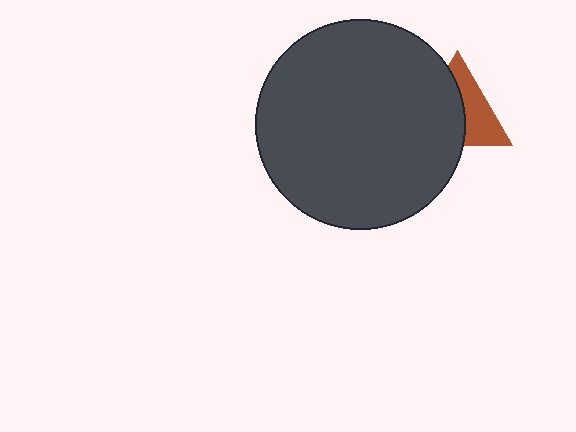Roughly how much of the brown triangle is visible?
About half of it is visible (roughly 45%).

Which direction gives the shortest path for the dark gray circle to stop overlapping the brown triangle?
Moving left gives the shortest separation.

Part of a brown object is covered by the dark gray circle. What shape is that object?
It is a triangle.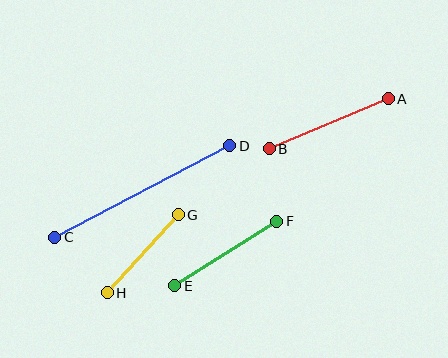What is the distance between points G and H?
The distance is approximately 105 pixels.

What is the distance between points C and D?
The distance is approximately 197 pixels.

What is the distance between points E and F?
The distance is approximately 121 pixels.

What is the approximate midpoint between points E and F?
The midpoint is at approximately (226, 254) pixels.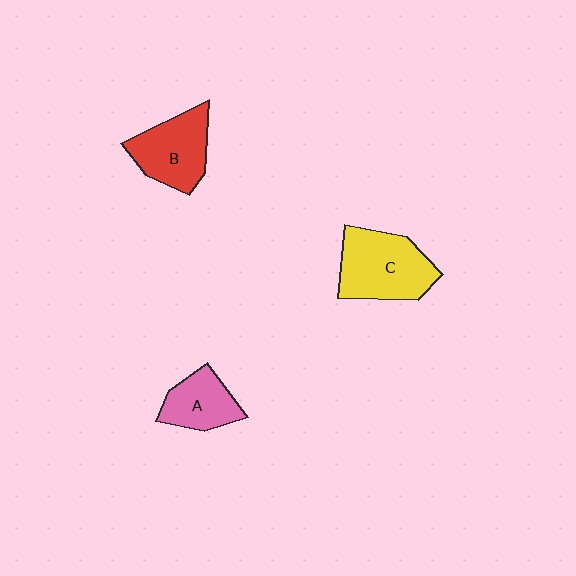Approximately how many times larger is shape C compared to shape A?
Approximately 1.6 times.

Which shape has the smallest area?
Shape A (pink).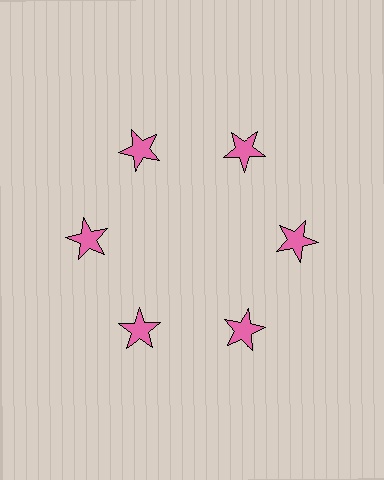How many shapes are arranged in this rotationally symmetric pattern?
There are 6 shapes, arranged in 6 groups of 1.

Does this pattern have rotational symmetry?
Yes, this pattern has 6-fold rotational symmetry. It looks the same after rotating 60 degrees around the center.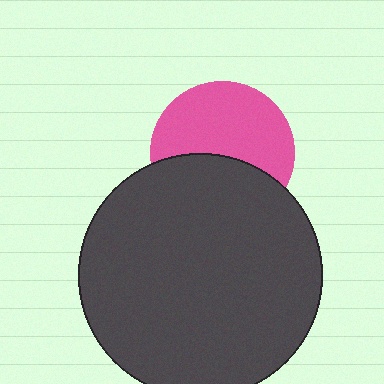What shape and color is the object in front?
The object in front is a dark gray circle.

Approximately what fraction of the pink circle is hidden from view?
Roughly 42% of the pink circle is hidden behind the dark gray circle.